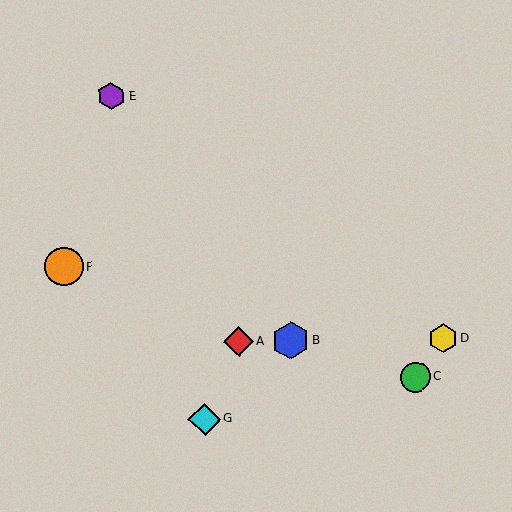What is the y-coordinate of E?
Object E is at y≈96.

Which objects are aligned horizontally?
Objects A, B, D are aligned horizontally.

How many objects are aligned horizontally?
3 objects (A, B, D) are aligned horizontally.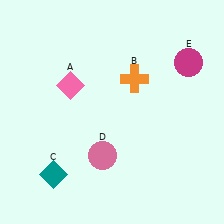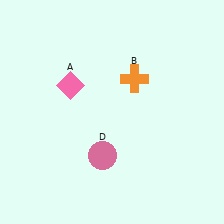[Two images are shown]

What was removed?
The teal diamond (C), the magenta circle (E) were removed in Image 2.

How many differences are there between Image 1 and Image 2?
There are 2 differences between the two images.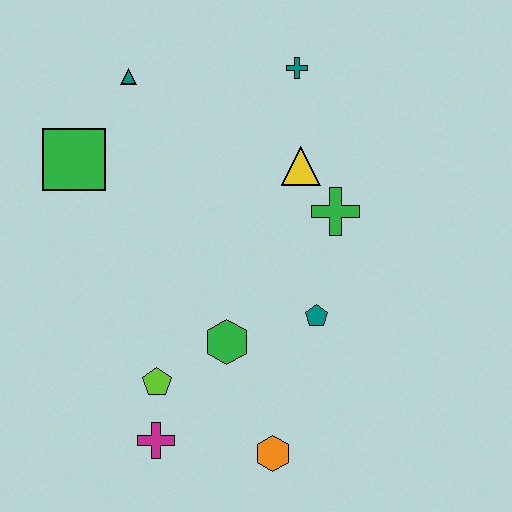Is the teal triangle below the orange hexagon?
No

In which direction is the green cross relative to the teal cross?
The green cross is below the teal cross.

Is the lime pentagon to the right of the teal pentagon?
No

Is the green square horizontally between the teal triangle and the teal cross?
No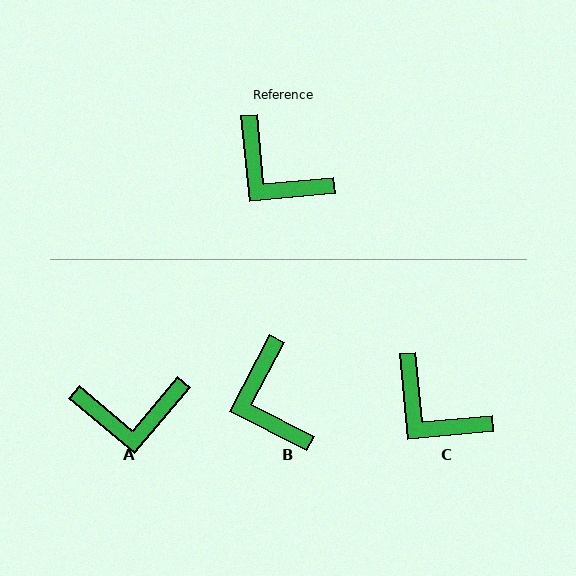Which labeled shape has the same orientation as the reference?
C.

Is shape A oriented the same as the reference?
No, it is off by about 45 degrees.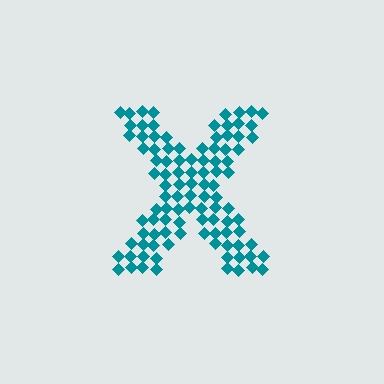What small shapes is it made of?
It is made of small diamonds.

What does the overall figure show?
The overall figure shows the letter X.